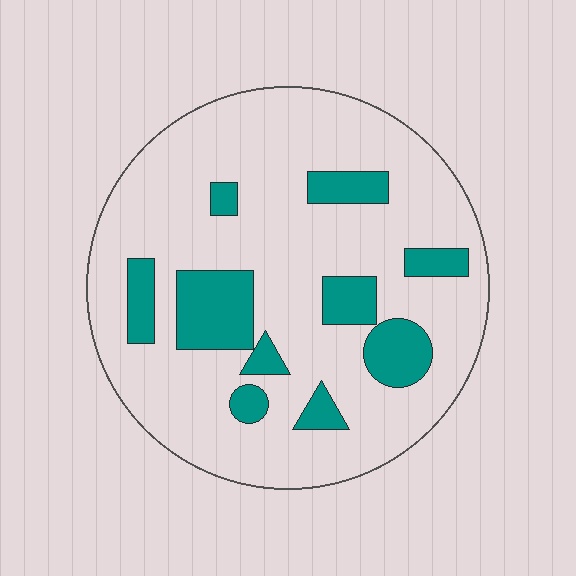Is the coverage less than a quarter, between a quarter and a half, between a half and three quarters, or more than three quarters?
Less than a quarter.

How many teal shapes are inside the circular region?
10.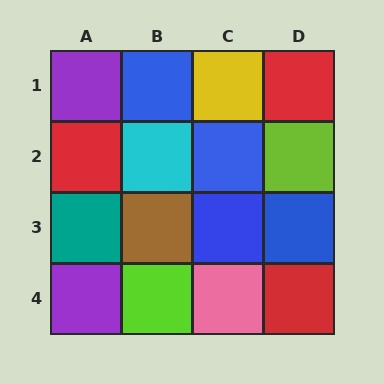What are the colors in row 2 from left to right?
Red, cyan, blue, lime.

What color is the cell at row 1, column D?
Red.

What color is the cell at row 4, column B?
Lime.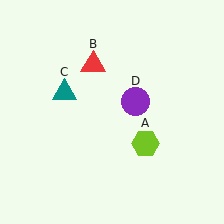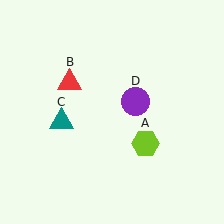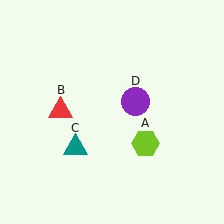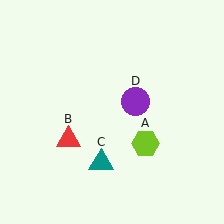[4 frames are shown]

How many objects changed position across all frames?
2 objects changed position: red triangle (object B), teal triangle (object C).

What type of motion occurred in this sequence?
The red triangle (object B), teal triangle (object C) rotated counterclockwise around the center of the scene.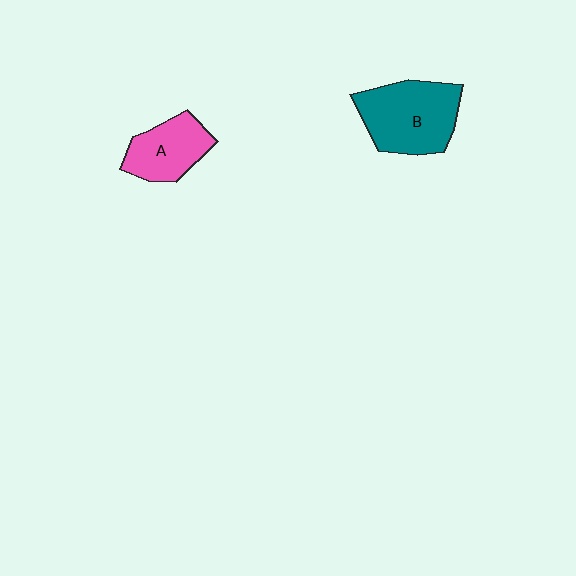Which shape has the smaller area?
Shape A (pink).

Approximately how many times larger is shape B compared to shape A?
Approximately 1.5 times.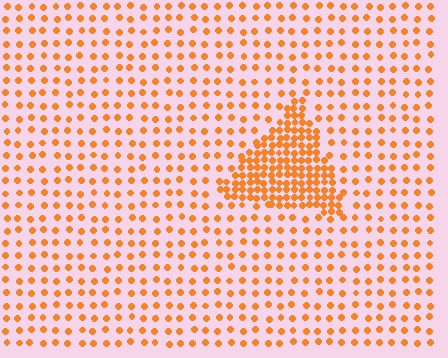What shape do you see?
I see a triangle.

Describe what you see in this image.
The image contains small orange elements arranged at two different densities. A triangle-shaped region is visible where the elements are more densely packed than the surrounding area.